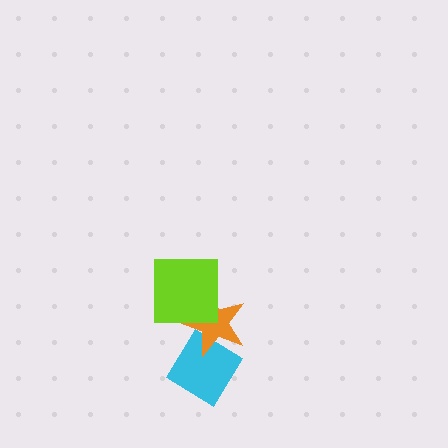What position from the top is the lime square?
The lime square is 1st from the top.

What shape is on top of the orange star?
The lime square is on top of the orange star.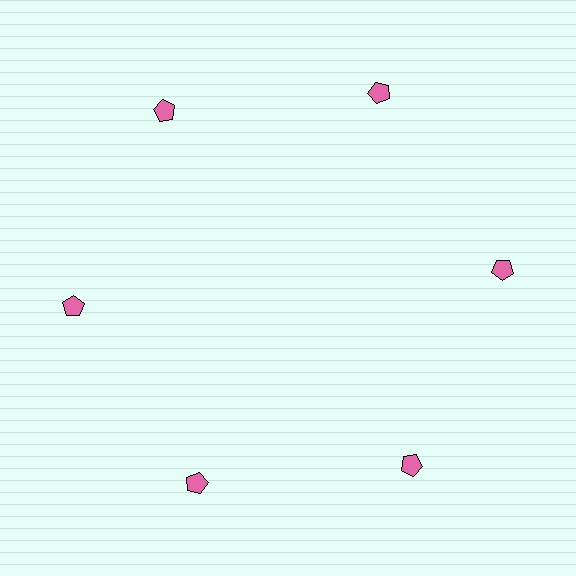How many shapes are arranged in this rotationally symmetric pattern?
There are 6 shapes, arranged in 6 groups of 1.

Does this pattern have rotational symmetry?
Yes, this pattern has 6-fold rotational symmetry. It looks the same after rotating 60 degrees around the center.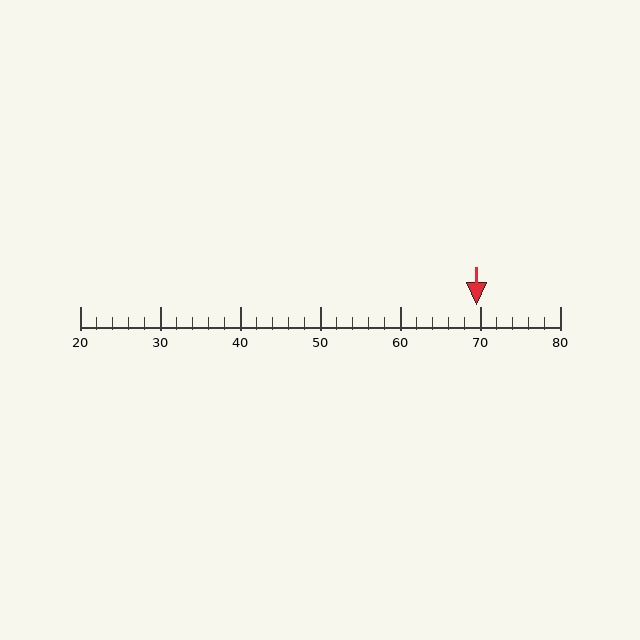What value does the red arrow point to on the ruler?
The red arrow points to approximately 70.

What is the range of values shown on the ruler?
The ruler shows values from 20 to 80.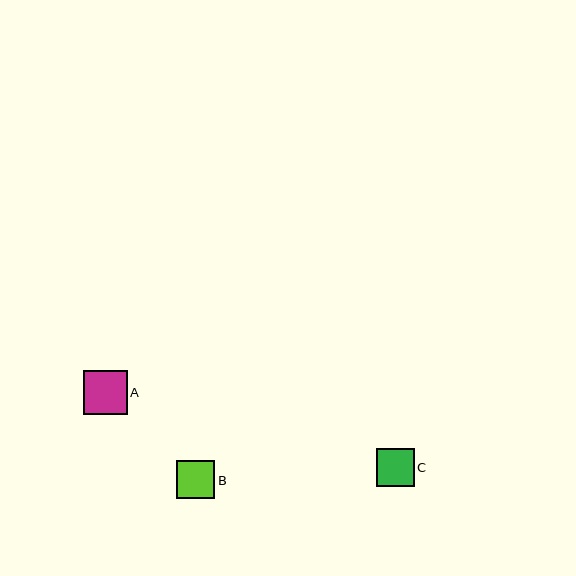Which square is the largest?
Square A is the largest with a size of approximately 44 pixels.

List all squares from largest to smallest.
From largest to smallest: A, C, B.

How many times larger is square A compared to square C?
Square A is approximately 1.2 times the size of square C.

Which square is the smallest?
Square B is the smallest with a size of approximately 38 pixels.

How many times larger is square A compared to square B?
Square A is approximately 1.2 times the size of square B.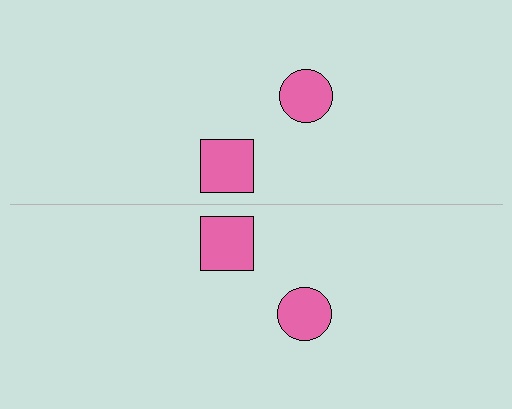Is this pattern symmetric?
Yes, this pattern has bilateral (reflection) symmetry.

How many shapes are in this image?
There are 4 shapes in this image.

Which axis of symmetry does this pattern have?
The pattern has a horizontal axis of symmetry running through the center of the image.